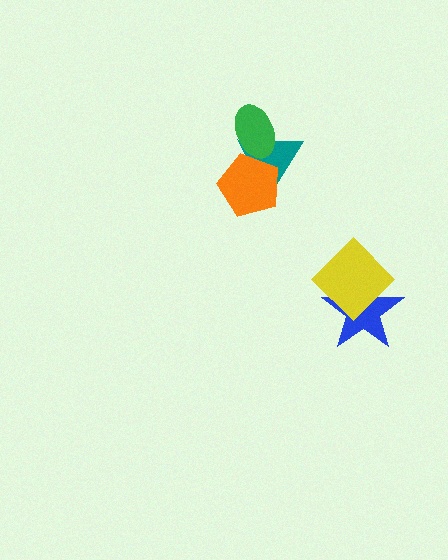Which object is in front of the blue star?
The yellow diamond is in front of the blue star.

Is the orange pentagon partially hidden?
Yes, it is partially covered by another shape.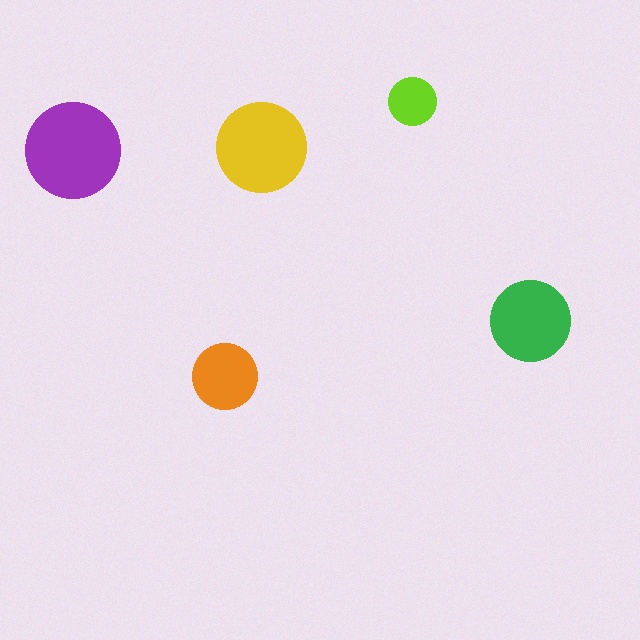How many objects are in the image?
There are 5 objects in the image.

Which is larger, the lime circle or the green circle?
The green one.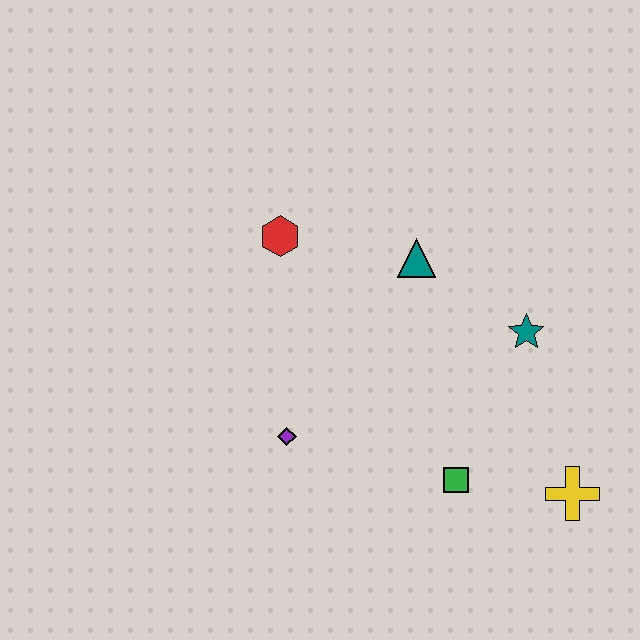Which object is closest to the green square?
The yellow cross is closest to the green square.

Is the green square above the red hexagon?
No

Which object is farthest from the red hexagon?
The yellow cross is farthest from the red hexagon.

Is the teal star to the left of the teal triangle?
No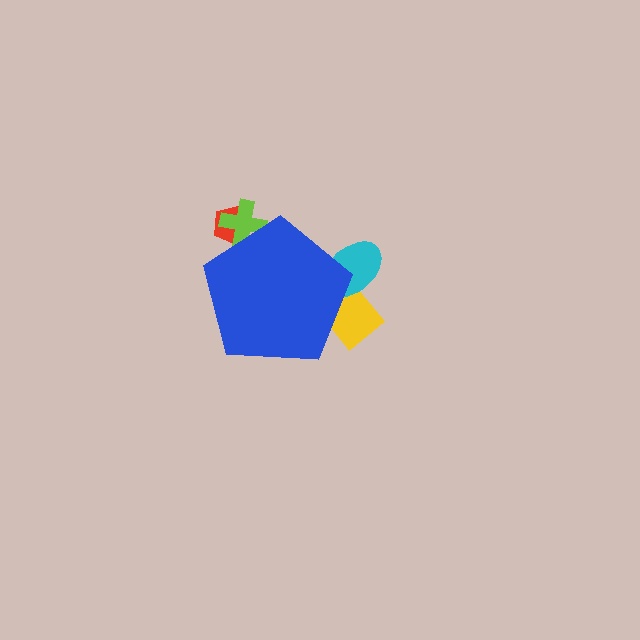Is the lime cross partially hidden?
Yes, the lime cross is partially hidden behind the blue pentagon.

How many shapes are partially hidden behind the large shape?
4 shapes are partially hidden.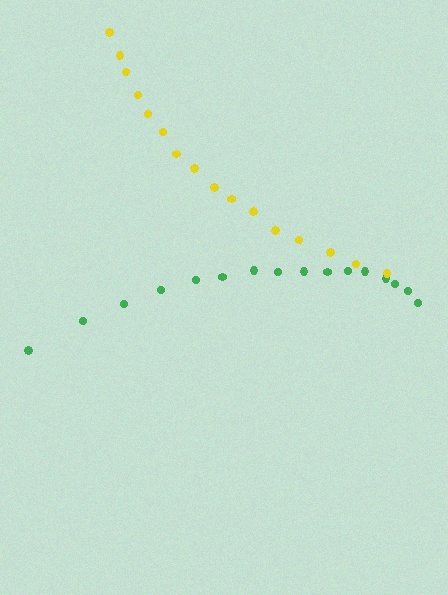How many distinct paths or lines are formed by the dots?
There are 2 distinct paths.